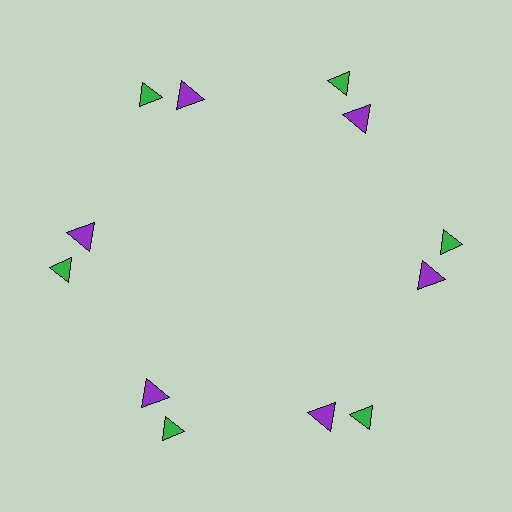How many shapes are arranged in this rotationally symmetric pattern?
There are 12 shapes, arranged in 6 groups of 2.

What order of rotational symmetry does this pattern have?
This pattern has 6-fold rotational symmetry.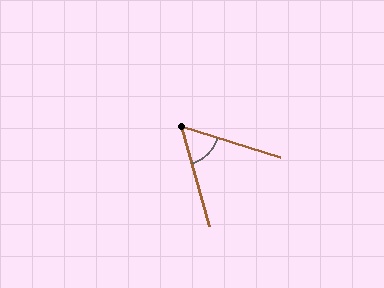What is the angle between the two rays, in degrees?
Approximately 57 degrees.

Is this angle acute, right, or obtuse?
It is acute.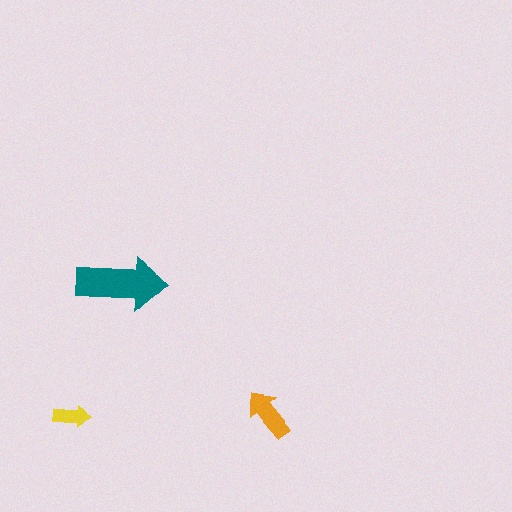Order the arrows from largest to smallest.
the teal one, the orange one, the yellow one.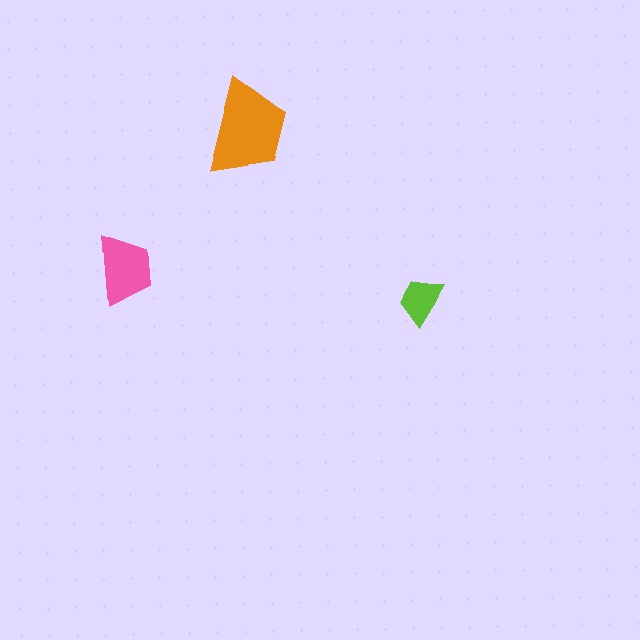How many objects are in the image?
There are 3 objects in the image.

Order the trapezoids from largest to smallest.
the orange one, the pink one, the lime one.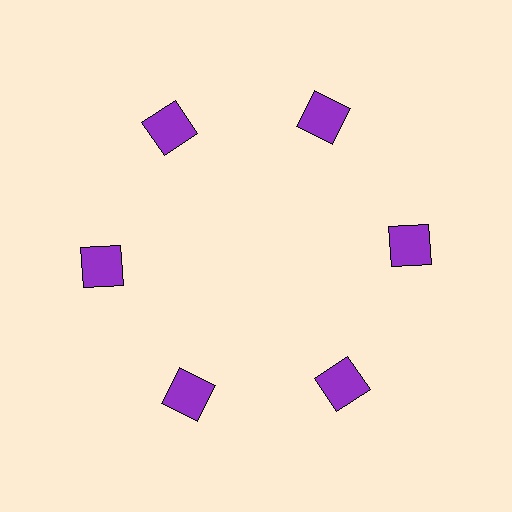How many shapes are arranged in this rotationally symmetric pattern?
There are 6 shapes, arranged in 6 groups of 1.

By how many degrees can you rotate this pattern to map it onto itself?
The pattern maps onto itself every 60 degrees of rotation.